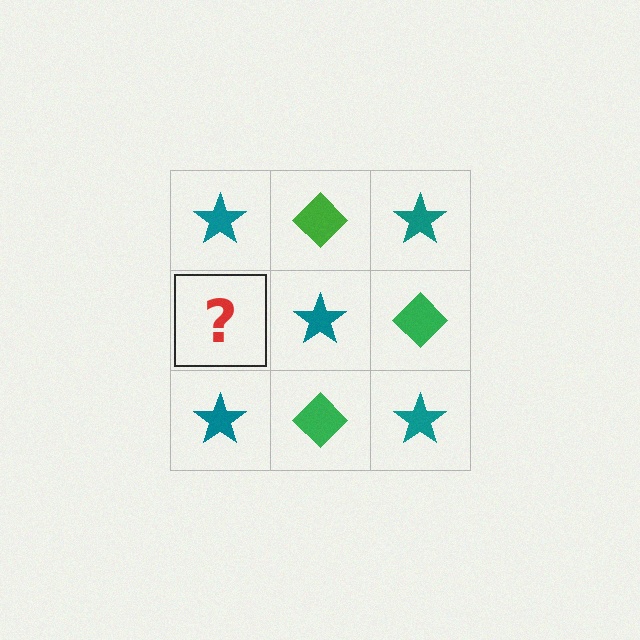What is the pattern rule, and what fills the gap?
The rule is that it alternates teal star and green diamond in a checkerboard pattern. The gap should be filled with a green diamond.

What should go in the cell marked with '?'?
The missing cell should contain a green diamond.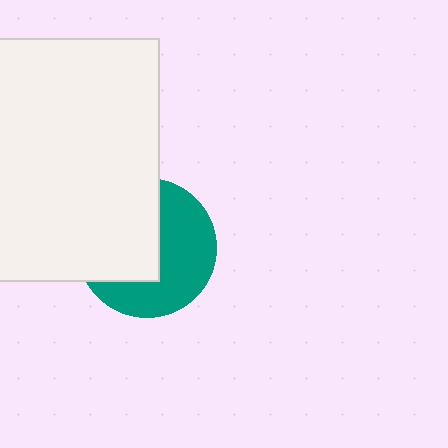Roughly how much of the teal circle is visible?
About half of it is visible (roughly 52%).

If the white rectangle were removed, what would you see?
You would see the complete teal circle.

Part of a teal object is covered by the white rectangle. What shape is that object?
It is a circle.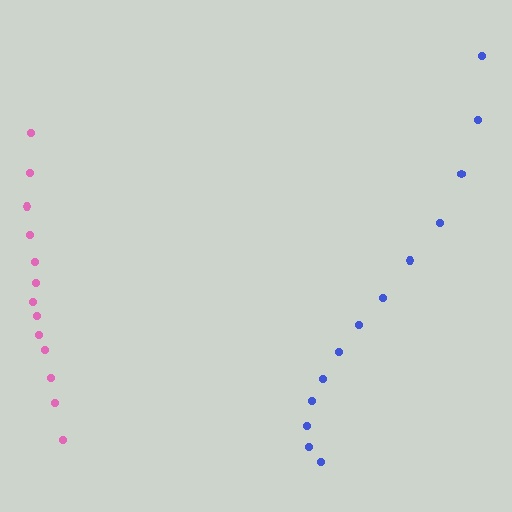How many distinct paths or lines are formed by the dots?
There are 2 distinct paths.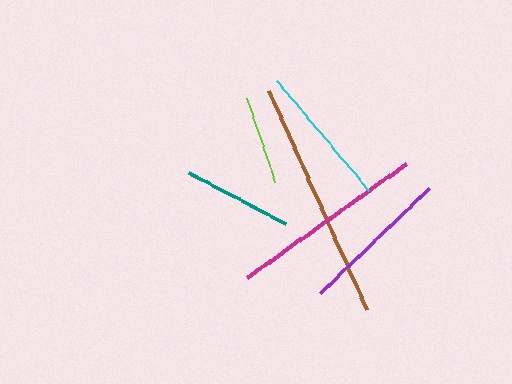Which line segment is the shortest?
The lime line is the shortest at approximately 88 pixels.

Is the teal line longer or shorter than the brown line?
The brown line is longer than the teal line.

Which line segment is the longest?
The brown line is the longest at approximately 239 pixels.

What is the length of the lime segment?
The lime segment is approximately 88 pixels long.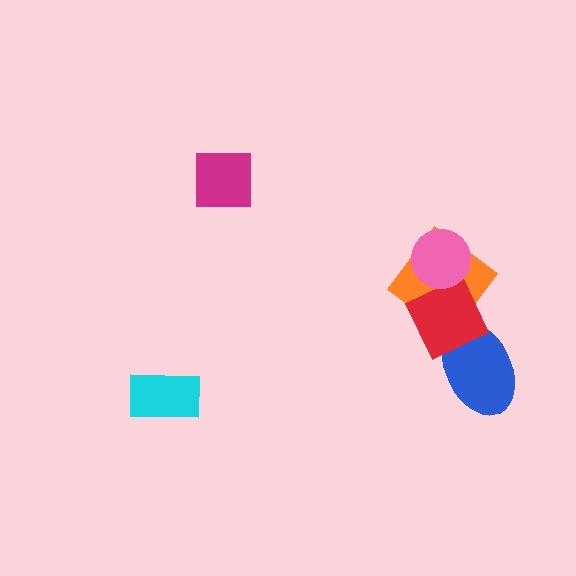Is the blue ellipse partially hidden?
Yes, it is partially covered by another shape.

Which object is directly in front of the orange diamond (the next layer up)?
The red diamond is directly in front of the orange diamond.